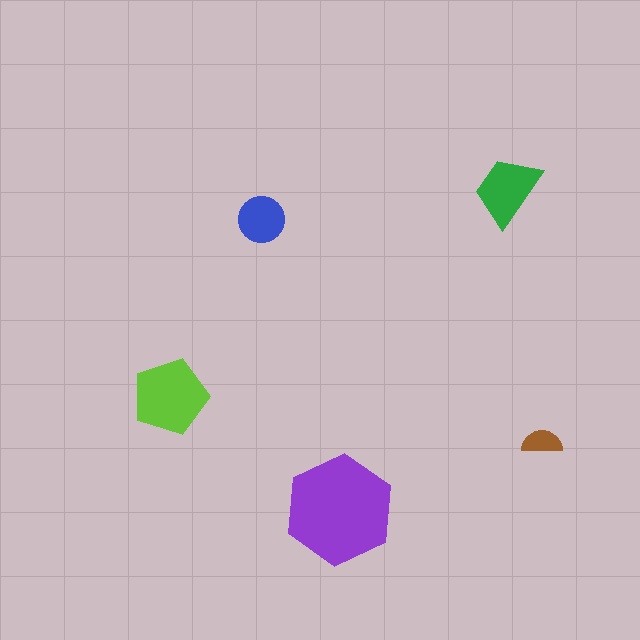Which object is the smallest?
The brown semicircle.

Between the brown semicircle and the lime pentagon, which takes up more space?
The lime pentagon.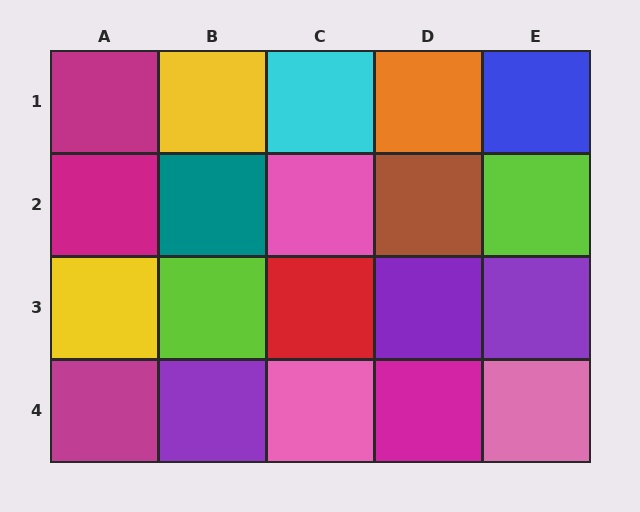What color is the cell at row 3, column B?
Lime.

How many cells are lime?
2 cells are lime.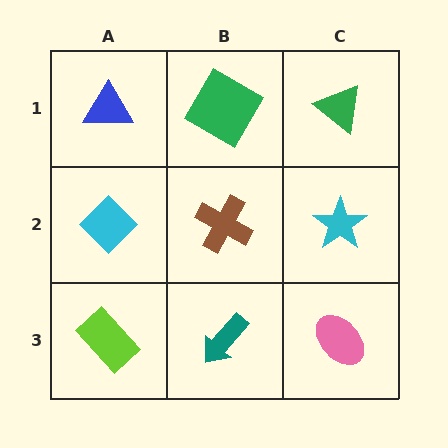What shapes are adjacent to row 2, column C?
A green triangle (row 1, column C), a pink ellipse (row 3, column C), a brown cross (row 2, column B).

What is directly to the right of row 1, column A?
A green square.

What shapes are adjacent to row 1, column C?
A cyan star (row 2, column C), a green square (row 1, column B).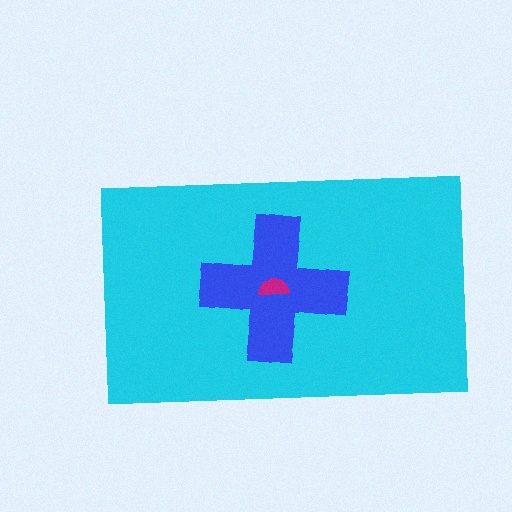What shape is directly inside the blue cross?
The magenta semicircle.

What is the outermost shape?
The cyan rectangle.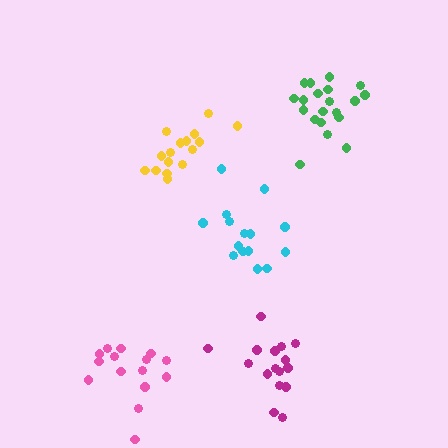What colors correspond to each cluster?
The clusters are colored: yellow, cyan, pink, green, magenta.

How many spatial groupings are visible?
There are 5 spatial groupings.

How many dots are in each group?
Group 1: 16 dots, Group 2: 15 dots, Group 3: 15 dots, Group 4: 20 dots, Group 5: 16 dots (82 total).